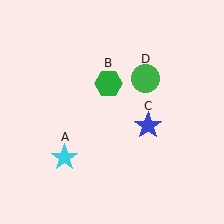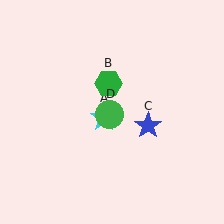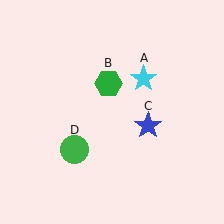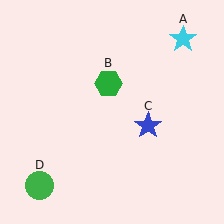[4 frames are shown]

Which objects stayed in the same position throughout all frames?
Green hexagon (object B) and blue star (object C) remained stationary.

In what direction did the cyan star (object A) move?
The cyan star (object A) moved up and to the right.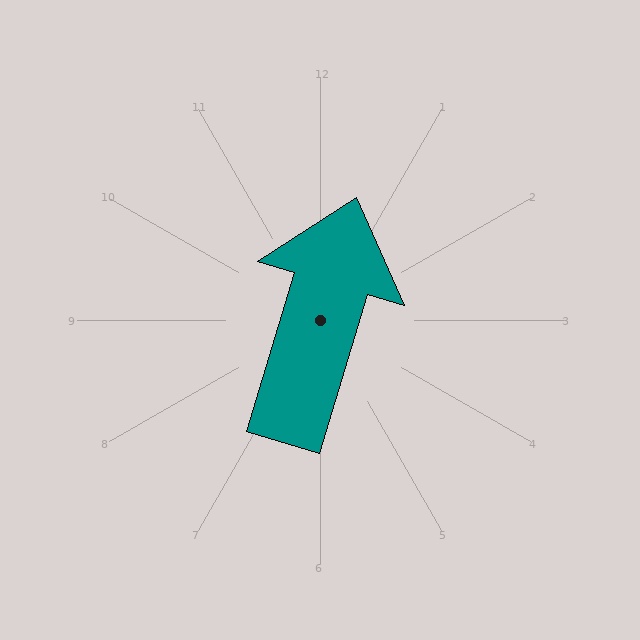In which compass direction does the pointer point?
North.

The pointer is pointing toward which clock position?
Roughly 1 o'clock.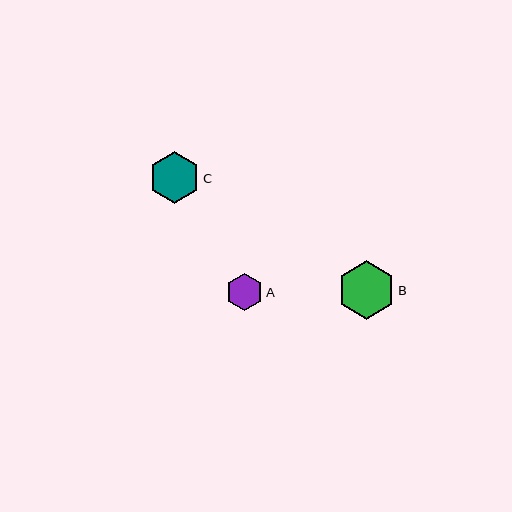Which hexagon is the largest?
Hexagon B is the largest with a size of approximately 58 pixels.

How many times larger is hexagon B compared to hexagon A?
Hexagon B is approximately 1.6 times the size of hexagon A.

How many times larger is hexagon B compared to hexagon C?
Hexagon B is approximately 1.1 times the size of hexagon C.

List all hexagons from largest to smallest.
From largest to smallest: B, C, A.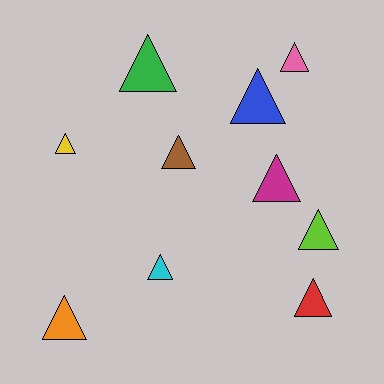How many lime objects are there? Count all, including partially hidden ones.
There is 1 lime object.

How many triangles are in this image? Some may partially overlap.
There are 10 triangles.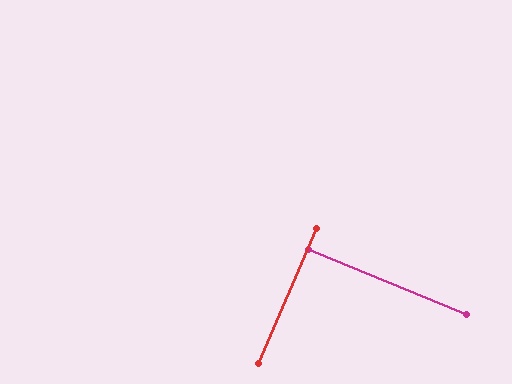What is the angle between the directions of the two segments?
Approximately 89 degrees.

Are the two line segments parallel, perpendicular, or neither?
Perpendicular — they meet at approximately 89°.